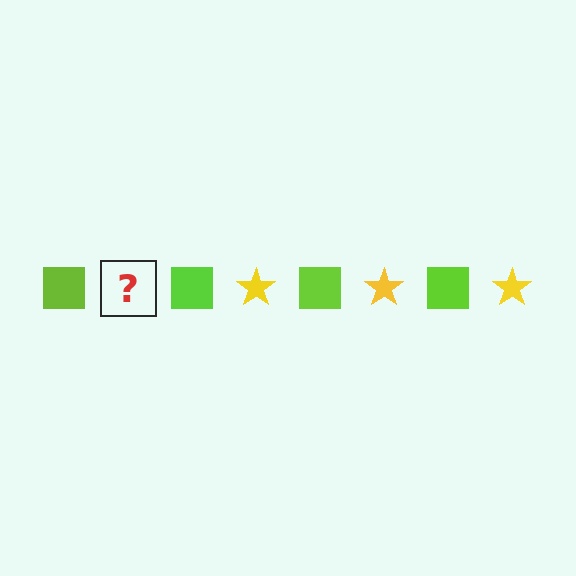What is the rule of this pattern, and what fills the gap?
The rule is that the pattern alternates between lime square and yellow star. The gap should be filled with a yellow star.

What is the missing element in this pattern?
The missing element is a yellow star.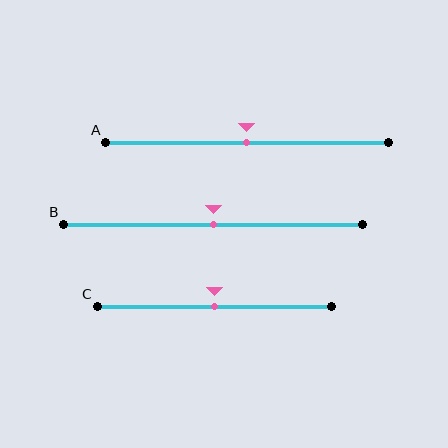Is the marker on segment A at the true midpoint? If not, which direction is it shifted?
Yes, the marker on segment A is at the true midpoint.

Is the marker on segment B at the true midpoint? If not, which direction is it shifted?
Yes, the marker on segment B is at the true midpoint.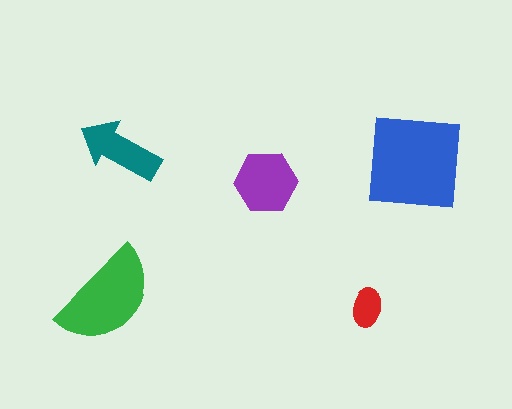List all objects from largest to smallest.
The blue square, the green semicircle, the purple hexagon, the teal arrow, the red ellipse.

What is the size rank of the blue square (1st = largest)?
1st.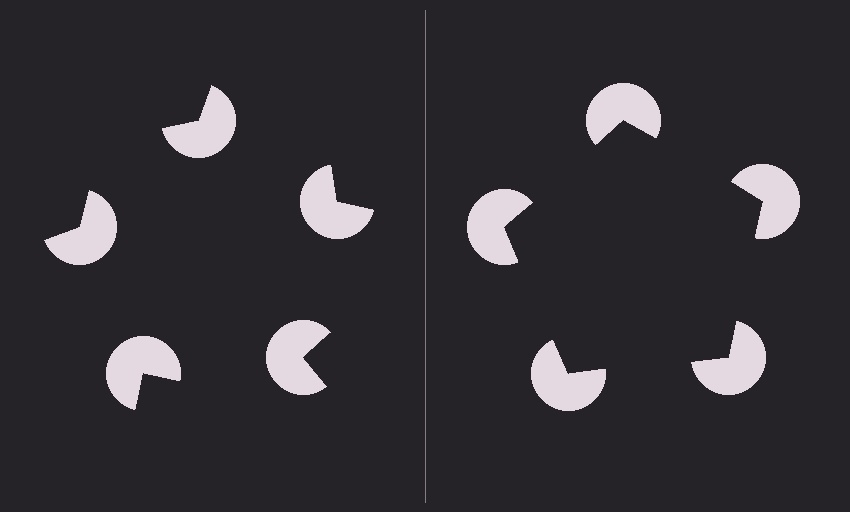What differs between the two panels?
The pac-man discs are positioned identically on both sides; only the wedge orientations differ. On the right they align to a pentagon; on the left they are misaligned.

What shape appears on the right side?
An illusory pentagon.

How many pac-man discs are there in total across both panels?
10 — 5 on each side.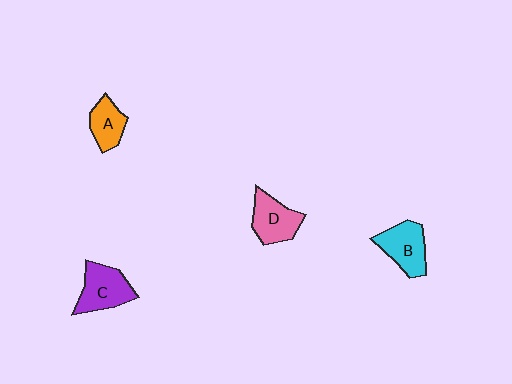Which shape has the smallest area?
Shape A (orange).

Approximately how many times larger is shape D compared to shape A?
Approximately 1.3 times.